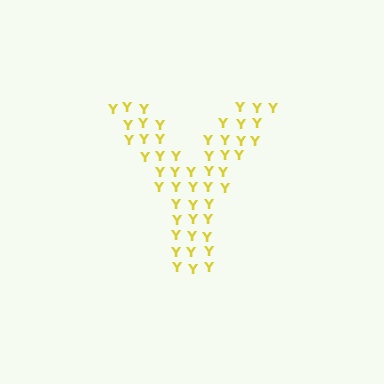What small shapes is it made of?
It is made of small letter Y's.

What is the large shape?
The large shape is the letter Y.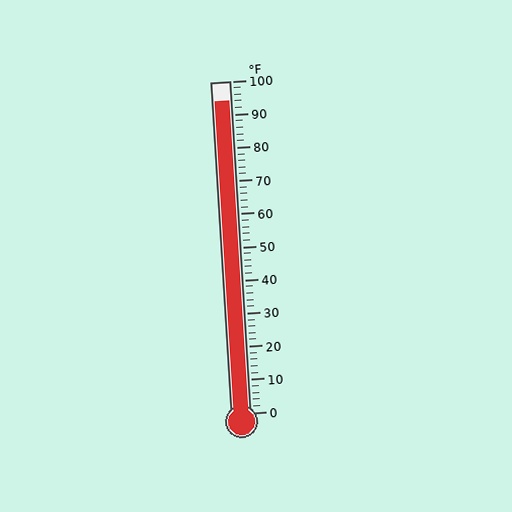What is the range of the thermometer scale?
The thermometer scale ranges from 0°F to 100°F.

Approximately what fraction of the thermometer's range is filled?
The thermometer is filled to approximately 95% of its range.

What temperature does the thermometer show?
The thermometer shows approximately 94°F.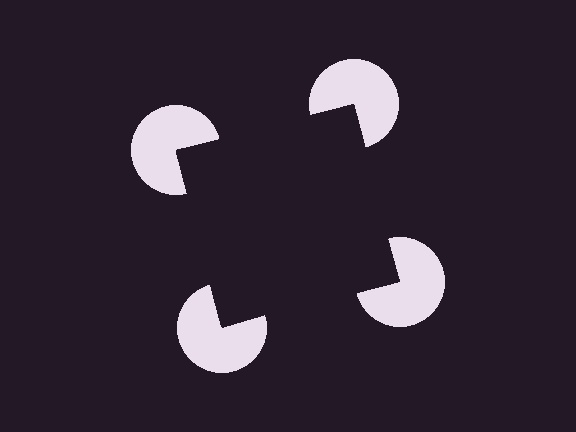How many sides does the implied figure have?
4 sides.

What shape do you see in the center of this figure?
An illusory square — its edges are inferred from the aligned wedge cuts in the pac-man discs, not physically drawn.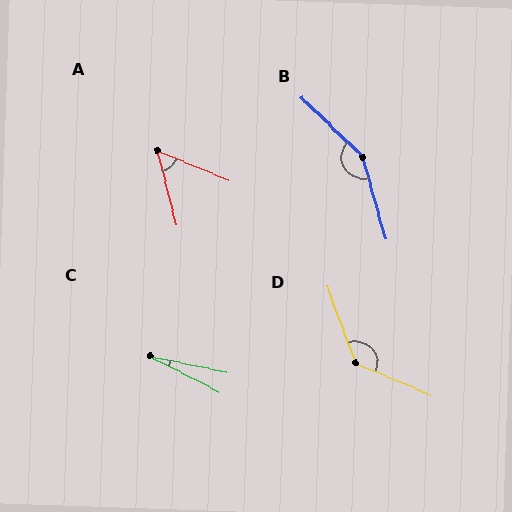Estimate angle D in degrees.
Approximately 133 degrees.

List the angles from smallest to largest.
C (15°), A (53°), D (133°), B (150°).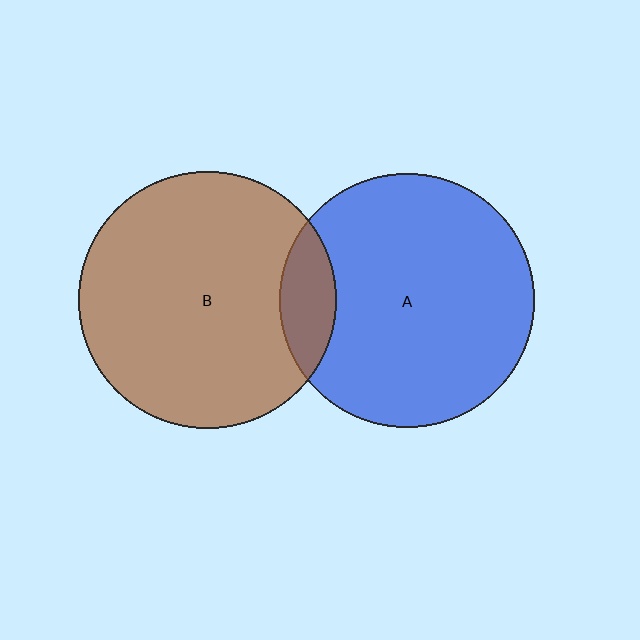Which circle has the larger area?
Circle B (brown).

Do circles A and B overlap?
Yes.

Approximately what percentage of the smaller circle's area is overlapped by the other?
Approximately 10%.